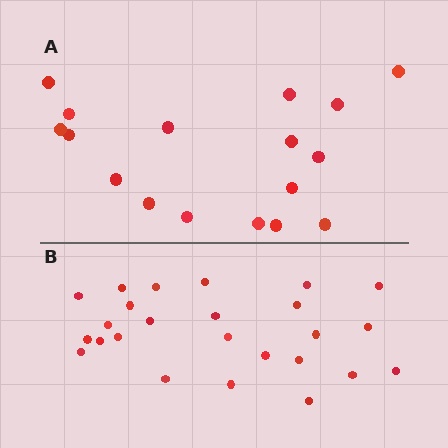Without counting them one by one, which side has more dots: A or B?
Region B (the bottom region) has more dots.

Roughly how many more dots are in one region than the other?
Region B has roughly 8 or so more dots than region A.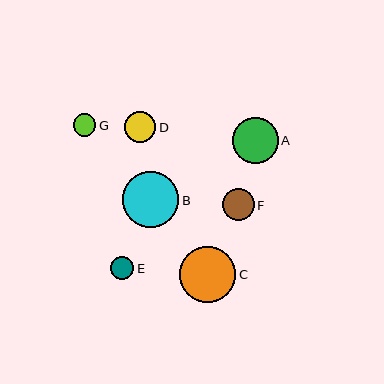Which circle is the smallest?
Circle G is the smallest with a size of approximately 22 pixels.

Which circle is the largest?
Circle C is the largest with a size of approximately 56 pixels.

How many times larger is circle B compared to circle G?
Circle B is approximately 2.5 times the size of circle G.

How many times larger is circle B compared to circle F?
Circle B is approximately 1.8 times the size of circle F.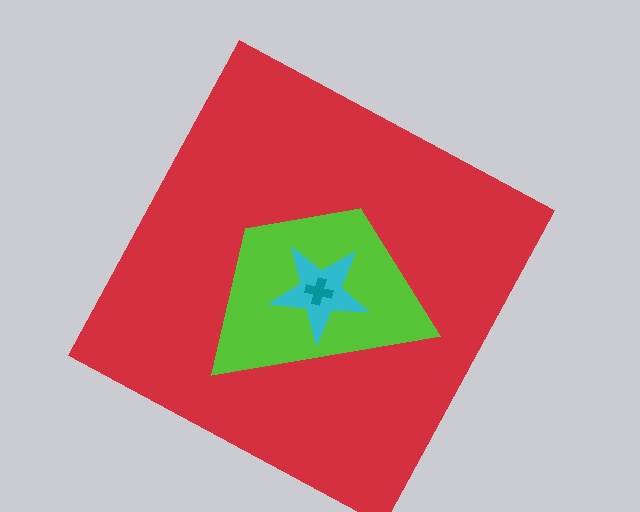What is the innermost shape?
The teal cross.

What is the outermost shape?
The red square.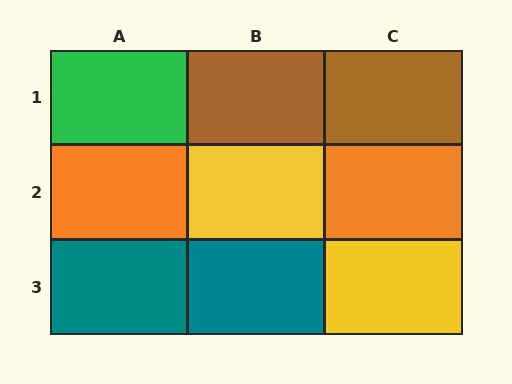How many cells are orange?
2 cells are orange.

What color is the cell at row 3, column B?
Teal.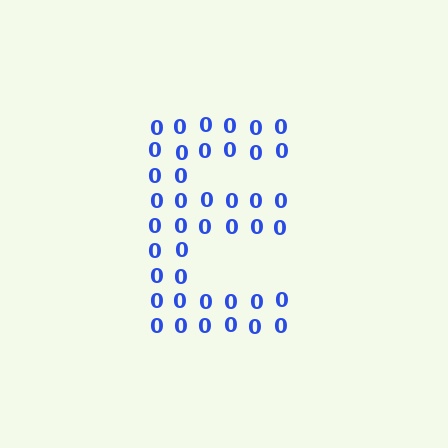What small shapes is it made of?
It is made of small digit 0's.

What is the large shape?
The large shape is the letter E.